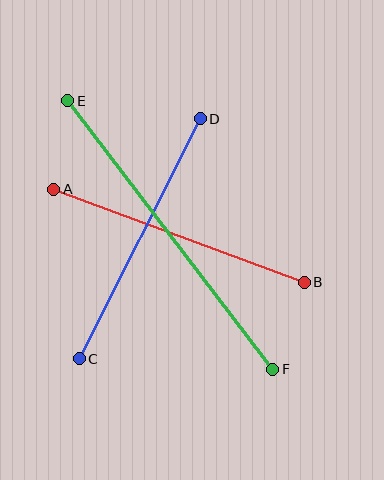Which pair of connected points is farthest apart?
Points E and F are farthest apart.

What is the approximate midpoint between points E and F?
The midpoint is at approximately (170, 235) pixels.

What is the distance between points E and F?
The distance is approximately 338 pixels.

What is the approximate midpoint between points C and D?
The midpoint is at approximately (140, 239) pixels.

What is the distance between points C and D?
The distance is approximately 269 pixels.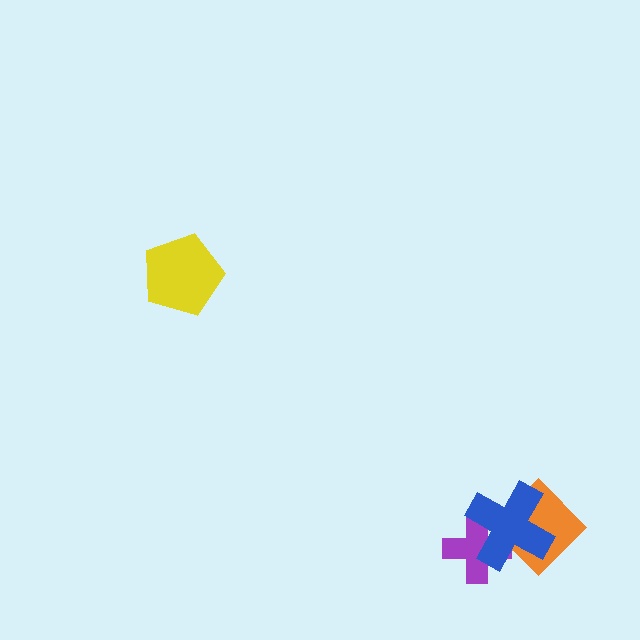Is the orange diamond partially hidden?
Yes, it is partially covered by another shape.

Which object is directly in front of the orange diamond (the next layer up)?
The purple cross is directly in front of the orange diamond.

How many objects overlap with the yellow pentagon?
0 objects overlap with the yellow pentagon.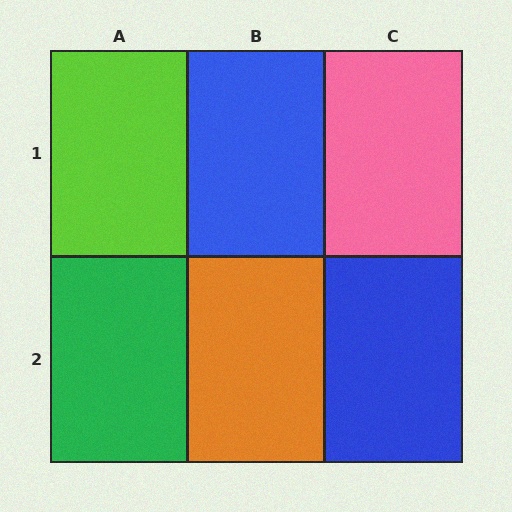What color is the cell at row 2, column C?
Blue.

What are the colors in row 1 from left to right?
Lime, blue, pink.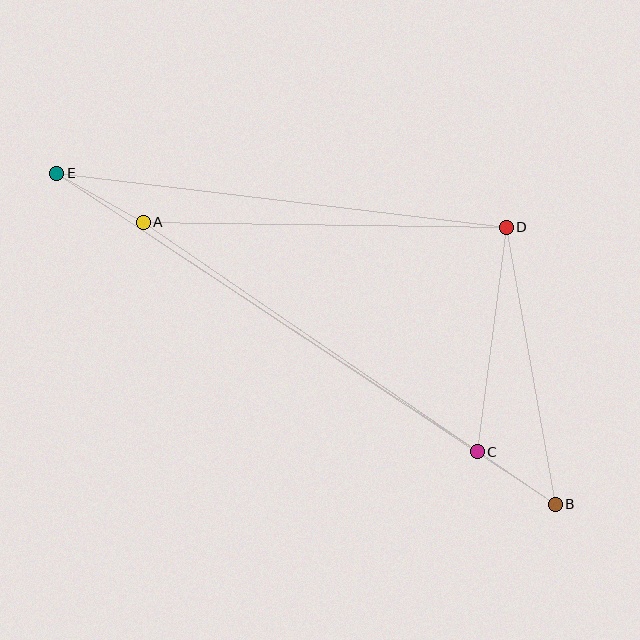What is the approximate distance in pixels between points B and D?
The distance between B and D is approximately 281 pixels.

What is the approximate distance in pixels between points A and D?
The distance between A and D is approximately 363 pixels.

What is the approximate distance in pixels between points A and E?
The distance between A and E is approximately 100 pixels.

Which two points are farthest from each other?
Points B and E are farthest from each other.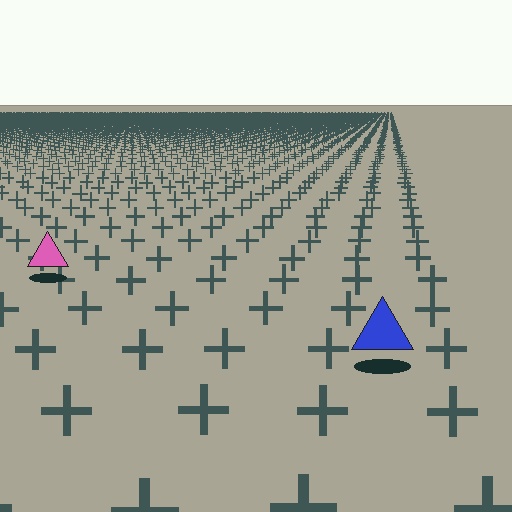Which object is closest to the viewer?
The blue triangle is closest. The texture marks near it are larger and more spread out.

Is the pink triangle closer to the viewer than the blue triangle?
No. The blue triangle is closer — you can tell from the texture gradient: the ground texture is coarser near it.